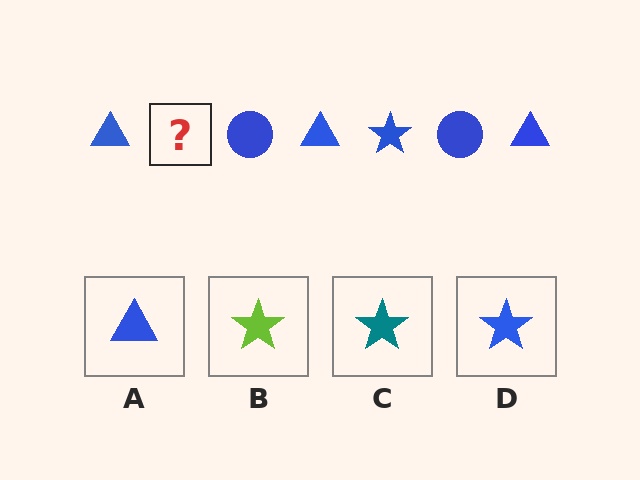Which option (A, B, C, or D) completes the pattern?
D.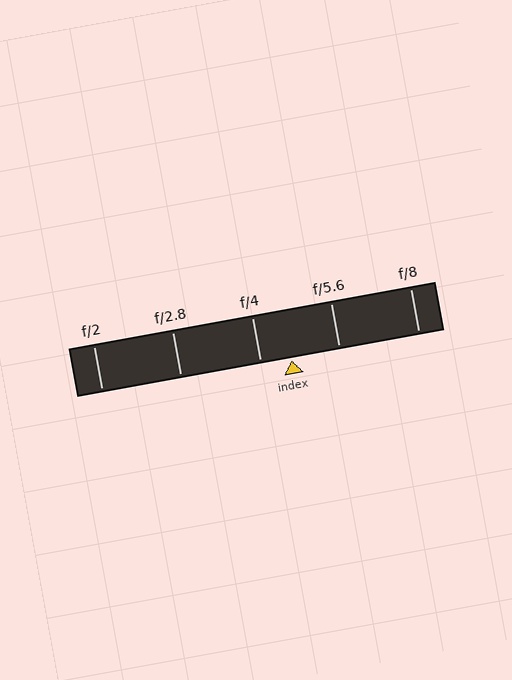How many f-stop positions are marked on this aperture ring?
There are 5 f-stop positions marked.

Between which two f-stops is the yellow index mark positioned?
The index mark is between f/4 and f/5.6.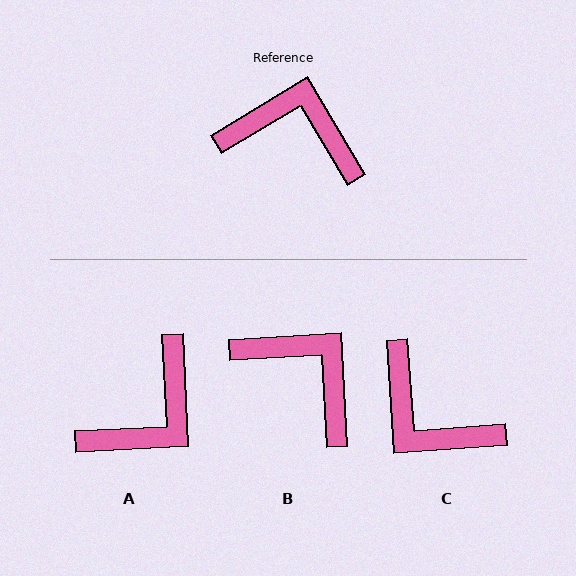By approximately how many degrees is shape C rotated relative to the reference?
Approximately 153 degrees counter-clockwise.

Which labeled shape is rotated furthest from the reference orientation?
C, about 153 degrees away.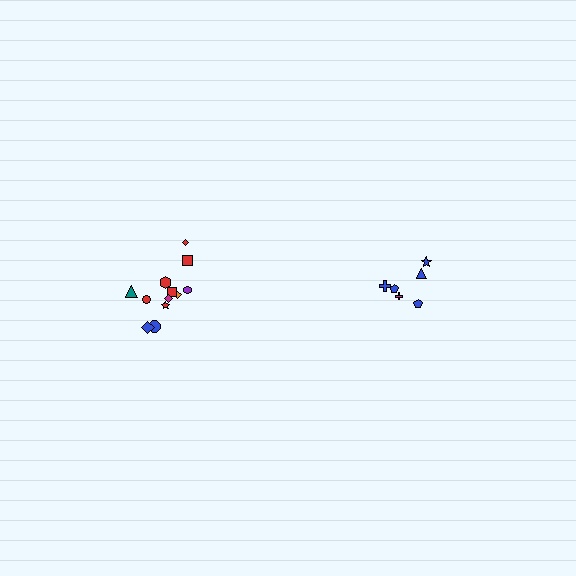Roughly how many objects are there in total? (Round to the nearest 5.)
Roughly 20 objects in total.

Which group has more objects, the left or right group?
The left group.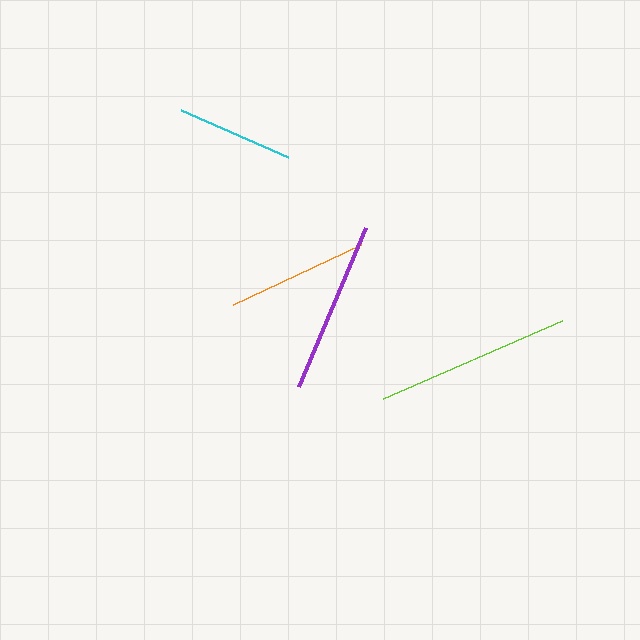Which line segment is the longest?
The lime line is the longest at approximately 195 pixels.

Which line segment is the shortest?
The cyan line is the shortest at approximately 117 pixels.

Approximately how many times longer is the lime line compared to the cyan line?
The lime line is approximately 1.7 times the length of the cyan line.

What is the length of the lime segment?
The lime segment is approximately 195 pixels long.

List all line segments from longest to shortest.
From longest to shortest: lime, purple, orange, cyan.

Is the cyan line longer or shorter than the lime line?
The lime line is longer than the cyan line.